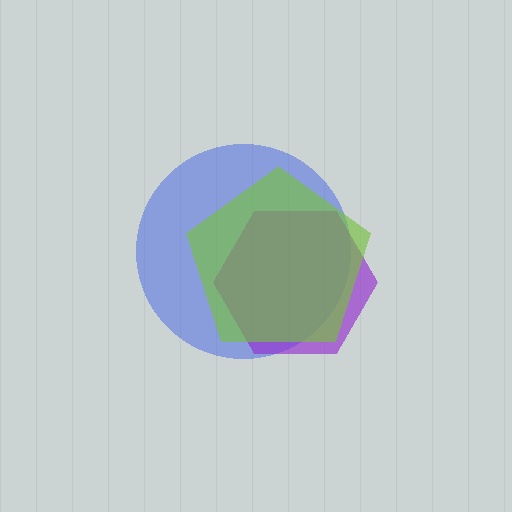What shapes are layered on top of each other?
The layered shapes are: a blue circle, a purple hexagon, a lime pentagon.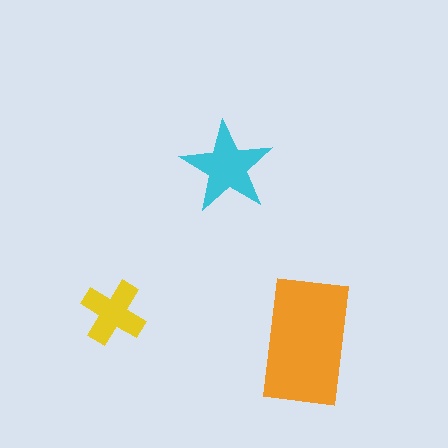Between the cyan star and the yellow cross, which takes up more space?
The cyan star.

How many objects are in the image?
There are 3 objects in the image.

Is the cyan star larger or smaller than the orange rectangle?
Smaller.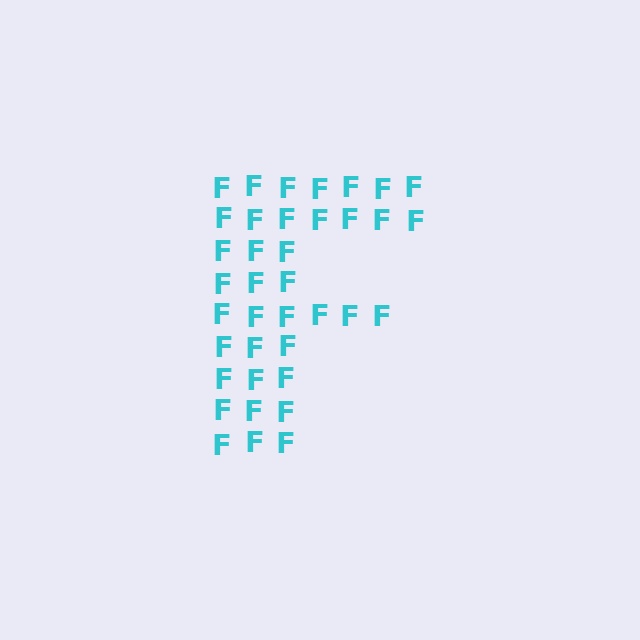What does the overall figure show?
The overall figure shows the letter F.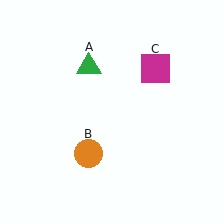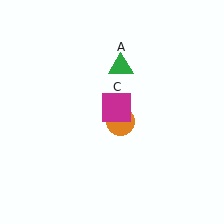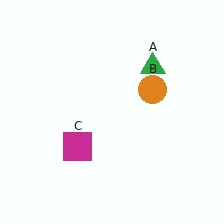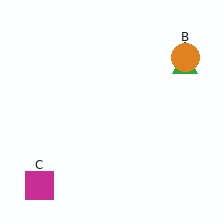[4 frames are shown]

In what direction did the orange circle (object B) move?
The orange circle (object B) moved up and to the right.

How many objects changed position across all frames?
3 objects changed position: green triangle (object A), orange circle (object B), magenta square (object C).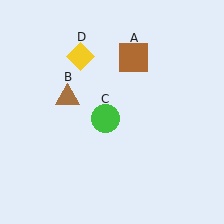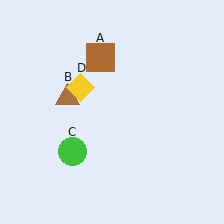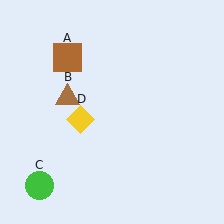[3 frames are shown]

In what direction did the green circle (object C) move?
The green circle (object C) moved down and to the left.